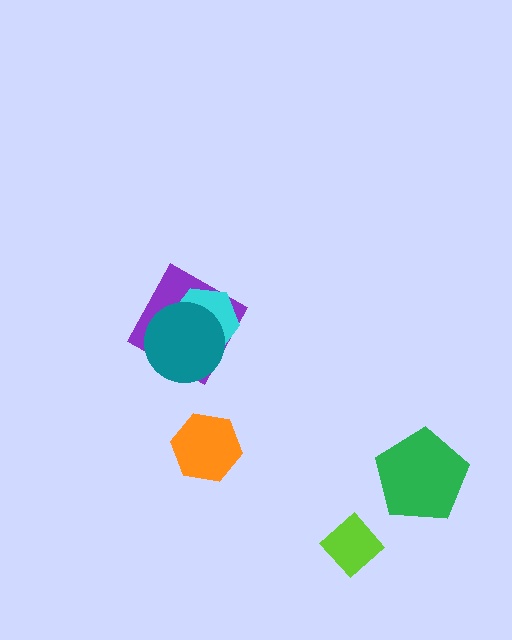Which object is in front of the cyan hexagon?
The teal circle is in front of the cyan hexagon.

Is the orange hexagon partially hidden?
No, no other shape covers it.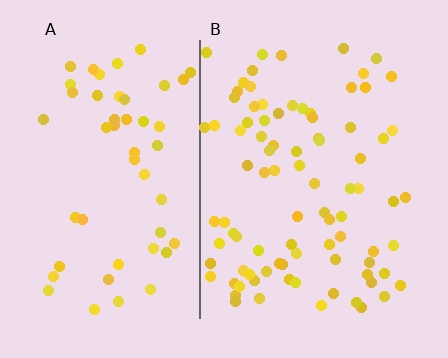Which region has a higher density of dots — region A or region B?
B (the right).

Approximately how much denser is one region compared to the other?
Approximately 1.7× — region B over region A.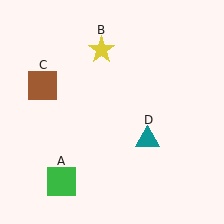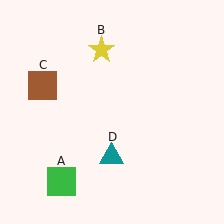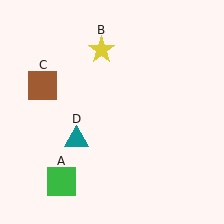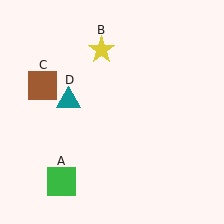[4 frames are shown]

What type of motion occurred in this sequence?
The teal triangle (object D) rotated clockwise around the center of the scene.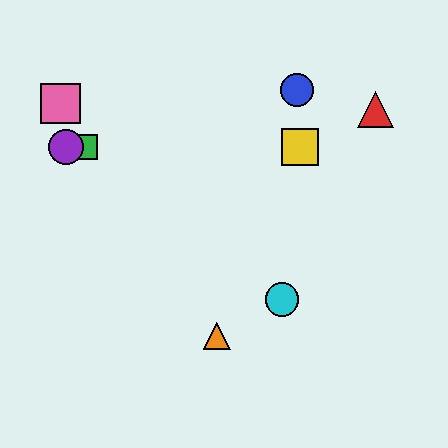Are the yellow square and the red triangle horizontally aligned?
No, the yellow square is at y≈147 and the red triangle is at y≈110.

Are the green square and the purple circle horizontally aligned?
Yes, both are at y≈147.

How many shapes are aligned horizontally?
3 shapes (the green square, the yellow square, the purple circle) are aligned horizontally.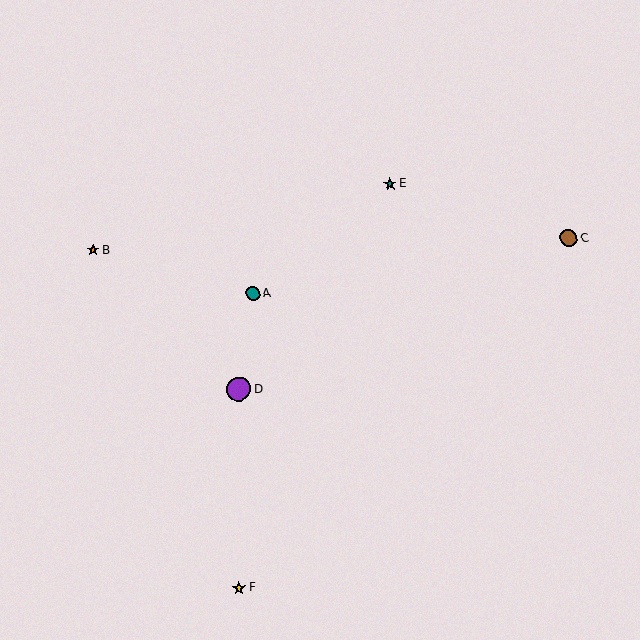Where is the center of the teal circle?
The center of the teal circle is at (253, 294).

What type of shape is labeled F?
Shape F is a yellow star.